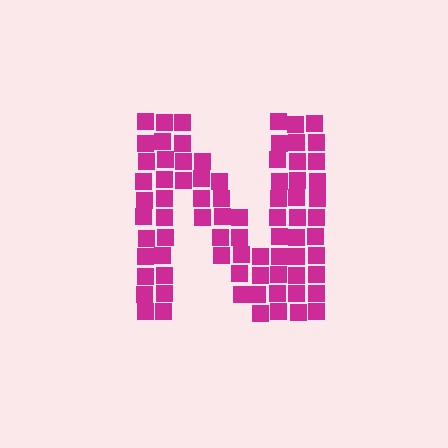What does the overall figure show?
The overall figure shows the letter N.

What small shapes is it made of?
It is made of small squares.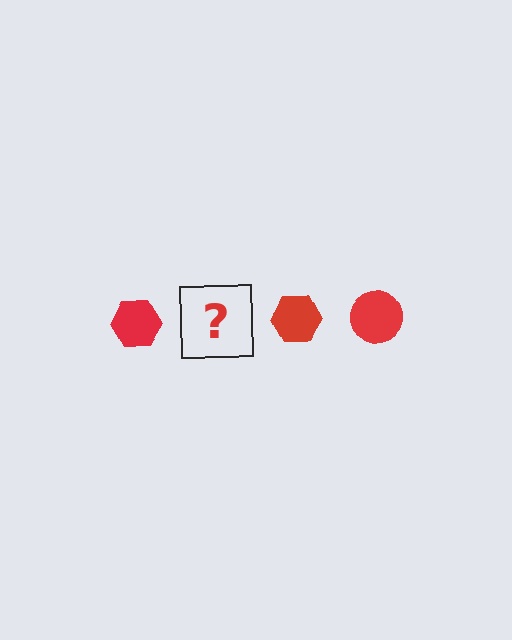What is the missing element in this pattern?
The missing element is a red circle.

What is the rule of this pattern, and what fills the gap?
The rule is that the pattern cycles through hexagon, circle shapes in red. The gap should be filled with a red circle.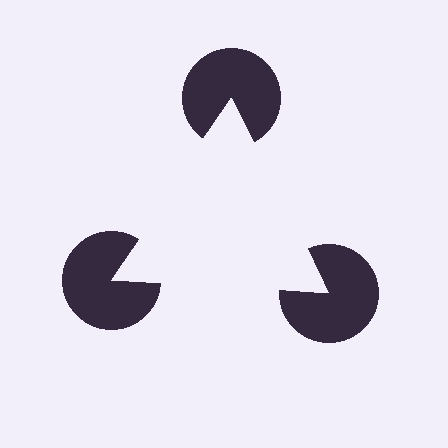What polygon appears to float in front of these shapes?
An illusory triangle — its edges are inferred from the aligned wedge cuts in the pac-man discs, not physically drawn.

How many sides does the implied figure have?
3 sides.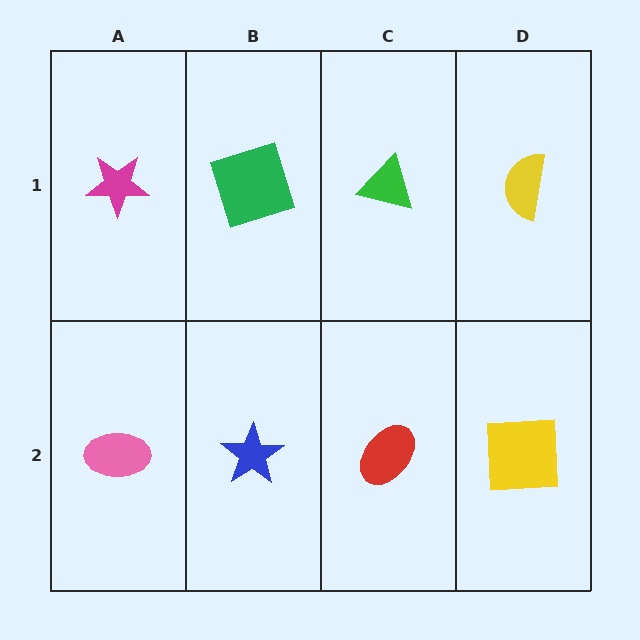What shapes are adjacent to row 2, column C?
A green triangle (row 1, column C), a blue star (row 2, column B), a yellow square (row 2, column D).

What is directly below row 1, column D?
A yellow square.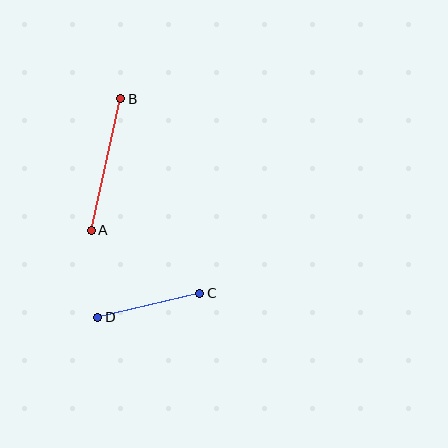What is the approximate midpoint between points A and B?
The midpoint is at approximately (106, 164) pixels.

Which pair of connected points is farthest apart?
Points A and B are farthest apart.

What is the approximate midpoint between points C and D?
The midpoint is at approximately (149, 305) pixels.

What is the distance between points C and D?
The distance is approximately 105 pixels.